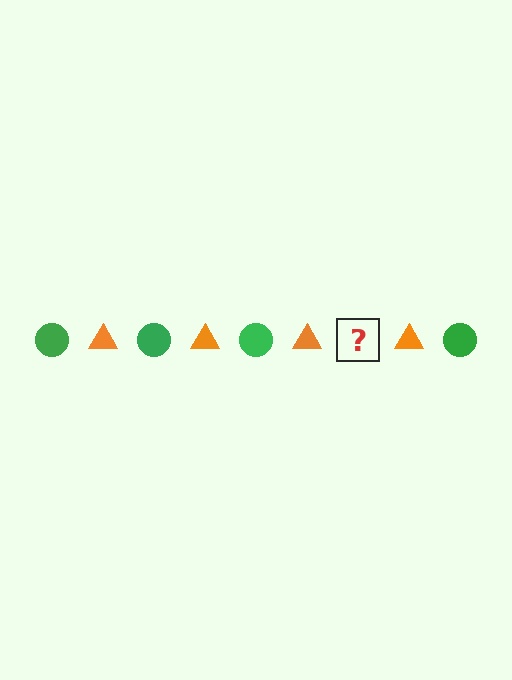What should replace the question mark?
The question mark should be replaced with a green circle.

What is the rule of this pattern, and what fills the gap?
The rule is that the pattern alternates between green circle and orange triangle. The gap should be filled with a green circle.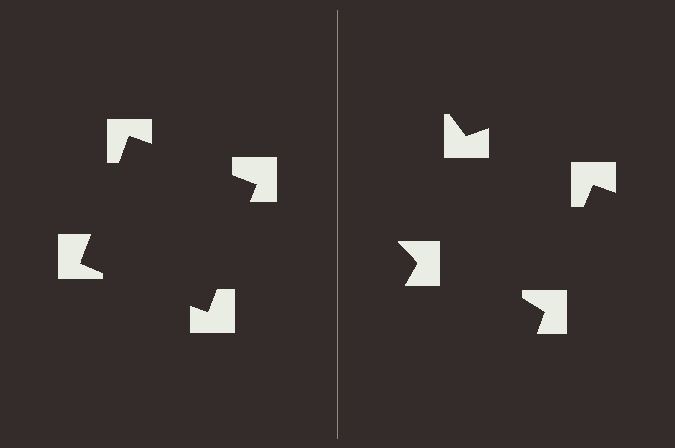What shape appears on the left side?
An illusory square.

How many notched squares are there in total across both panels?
8 — 4 on each side.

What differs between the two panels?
The notched squares are positioned identically on both sides; only the wedge orientations differ. On the left they align to a square; on the right they are misaligned.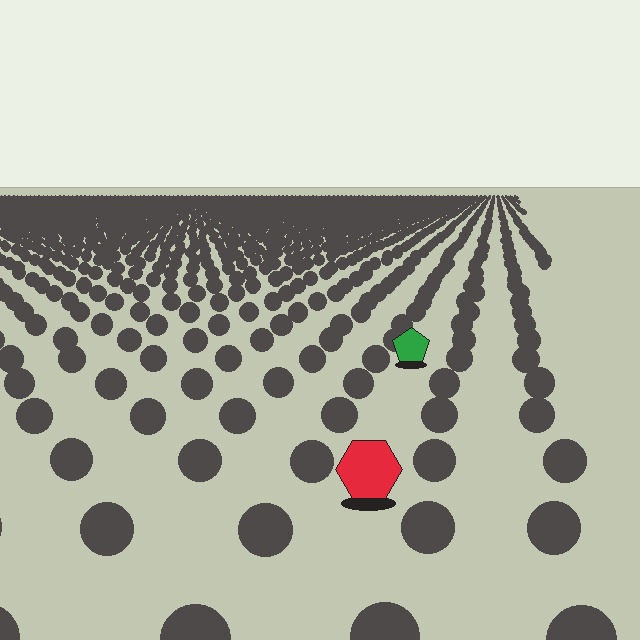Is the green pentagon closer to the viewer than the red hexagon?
No. The red hexagon is closer — you can tell from the texture gradient: the ground texture is coarser near it.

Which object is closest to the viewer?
The red hexagon is closest. The texture marks near it are larger and more spread out.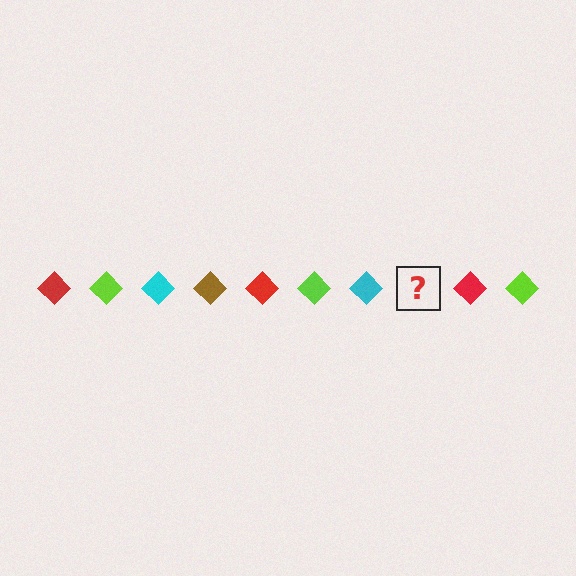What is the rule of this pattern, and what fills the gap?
The rule is that the pattern cycles through red, lime, cyan, brown diamonds. The gap should be filled with a brown diamond.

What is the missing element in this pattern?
The missing element is a brown diamond.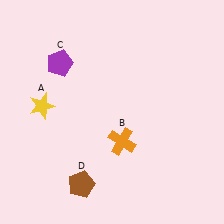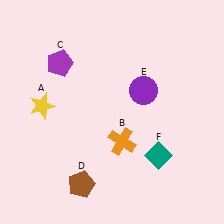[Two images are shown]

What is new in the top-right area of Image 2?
A purple circle (E) was added in the top-right area of Image 2.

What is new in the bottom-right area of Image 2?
A teal diamond (F) was added in the bottom-right area of Image 2.